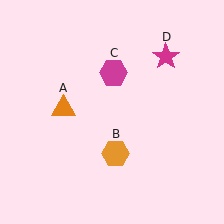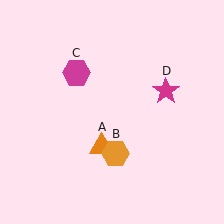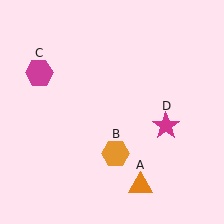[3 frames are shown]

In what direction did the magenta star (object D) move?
The magenta star (object D) moved down.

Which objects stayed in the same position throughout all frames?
Orange hexagon (object B) remained stationary.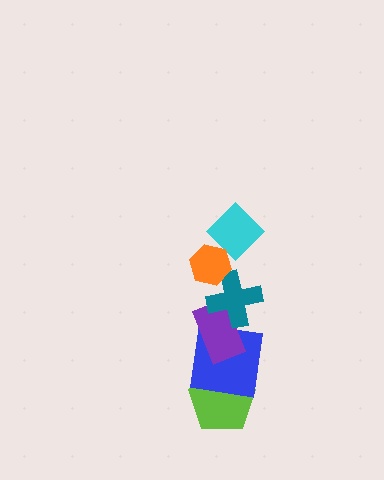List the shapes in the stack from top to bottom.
From top to bottom: the orange hexagon, the cyan diamond, the teal cross, the purple rectangle, the blue square, the lime pentagon.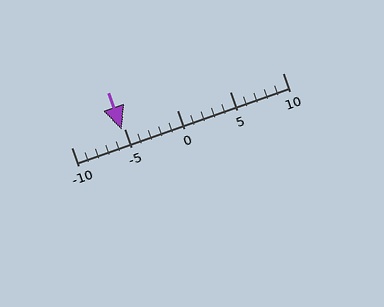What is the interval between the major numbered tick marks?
The major tick marks are spaced 5 units apart.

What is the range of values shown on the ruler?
The ruler shows values from -10 to 10.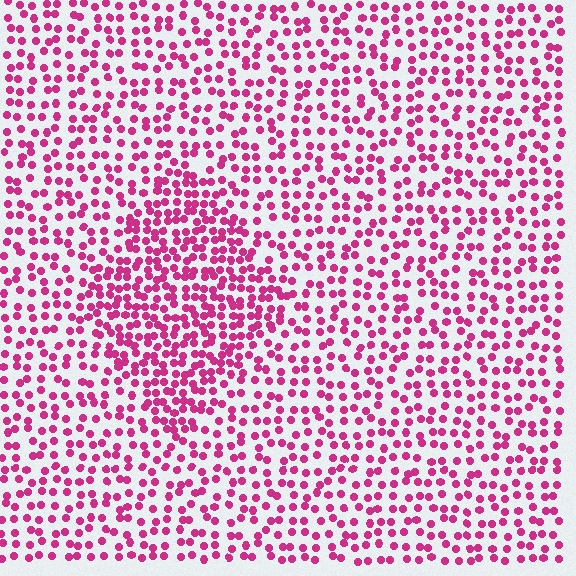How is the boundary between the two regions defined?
The boundary is defined by a change in element density (approximately 1.8x ratio). All elements are the same color, size, and shape.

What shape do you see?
I see a diamond.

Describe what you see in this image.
The image contains small magenta elements arranged at two different densities. A diamond-shaped region is visible where the elements are more densely packed than the surrounding area.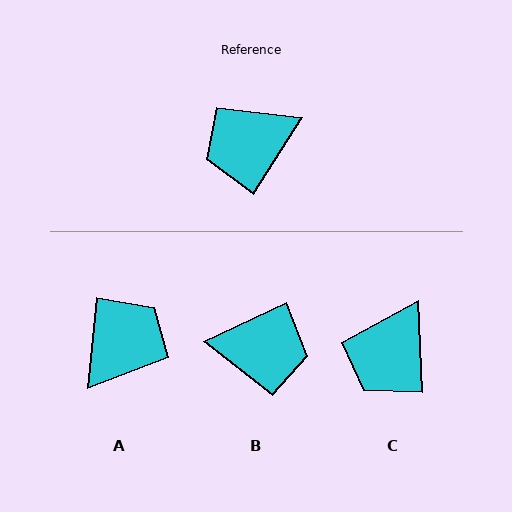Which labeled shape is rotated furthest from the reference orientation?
A, about 153 degrees away.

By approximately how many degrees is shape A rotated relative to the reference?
Approximately 153 degrees clockwise.